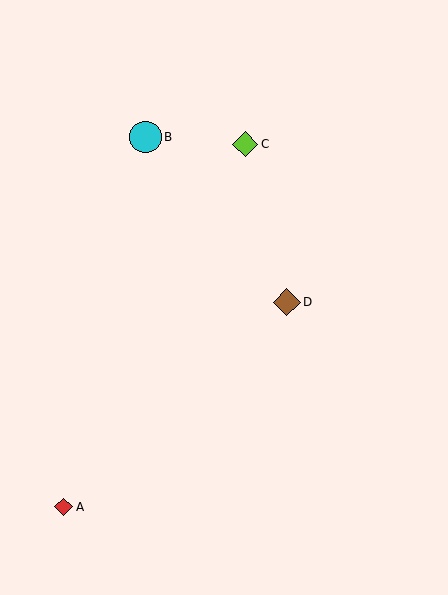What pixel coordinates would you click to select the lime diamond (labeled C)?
Click at (245, 144) to select the lime diamond C.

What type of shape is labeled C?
Shape C is a lime diamond.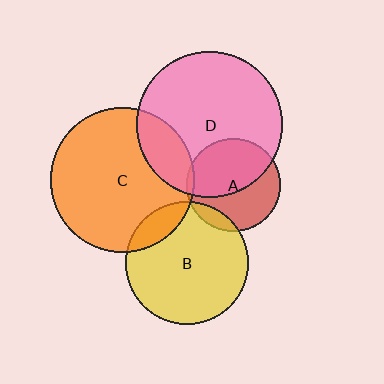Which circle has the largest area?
Circle D (pink).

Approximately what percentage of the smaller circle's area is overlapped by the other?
Approximately 5%.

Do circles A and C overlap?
Yes.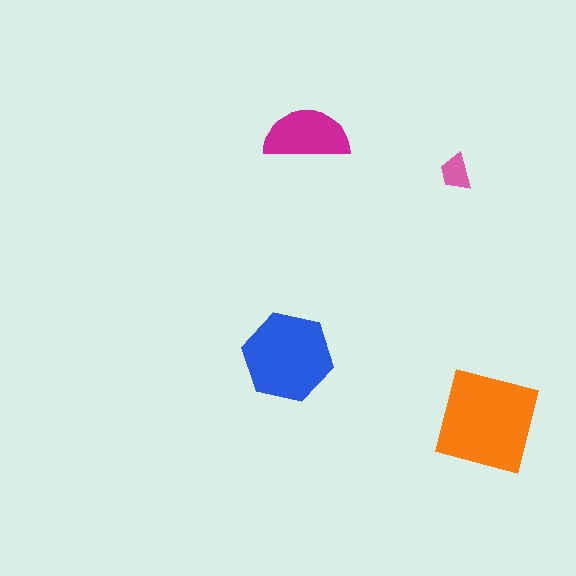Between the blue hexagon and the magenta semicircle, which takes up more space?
The blue hexagon.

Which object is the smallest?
The pink trapezoid.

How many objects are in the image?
There are 4 objects in the image.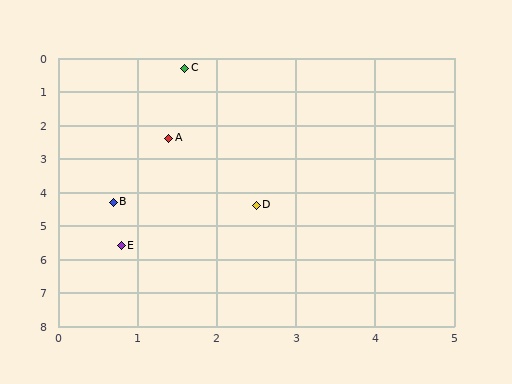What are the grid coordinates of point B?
Point B is at approximately (0.7, 4.3).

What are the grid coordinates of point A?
Point A is at approximately (1.4, 2.4).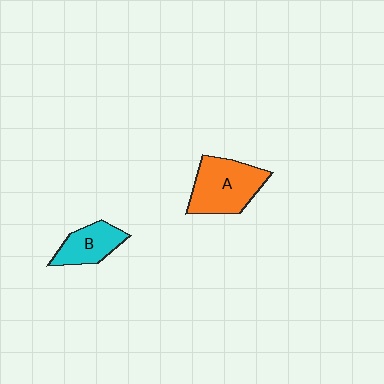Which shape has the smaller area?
Shape B (cyan).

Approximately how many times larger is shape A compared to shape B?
Approximately 1.6 times.